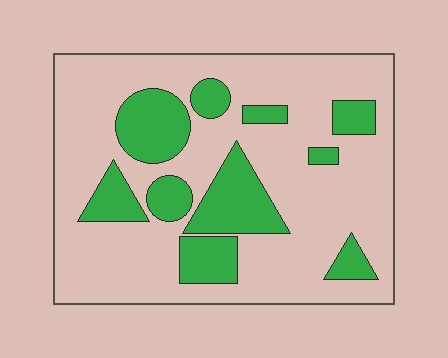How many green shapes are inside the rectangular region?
10.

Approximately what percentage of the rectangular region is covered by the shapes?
Approximately 25%.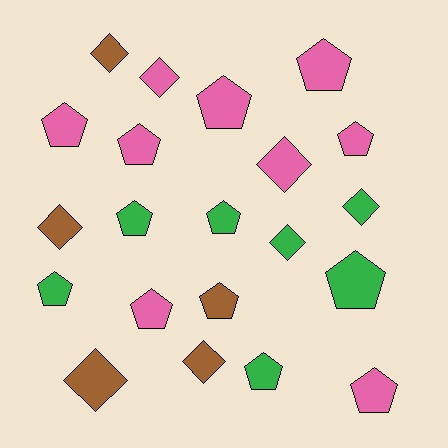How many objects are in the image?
There are 21 objects.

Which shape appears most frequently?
Pentagon, with 13 objects.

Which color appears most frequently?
Pink, with 9 objects.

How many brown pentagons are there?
There is 1 brown pentagon.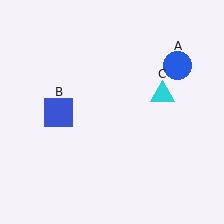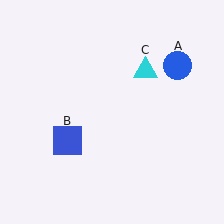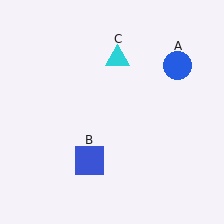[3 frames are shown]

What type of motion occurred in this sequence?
The blue square (object B), cyan triangle (object C) rotated counterclockwise around the center of the scene.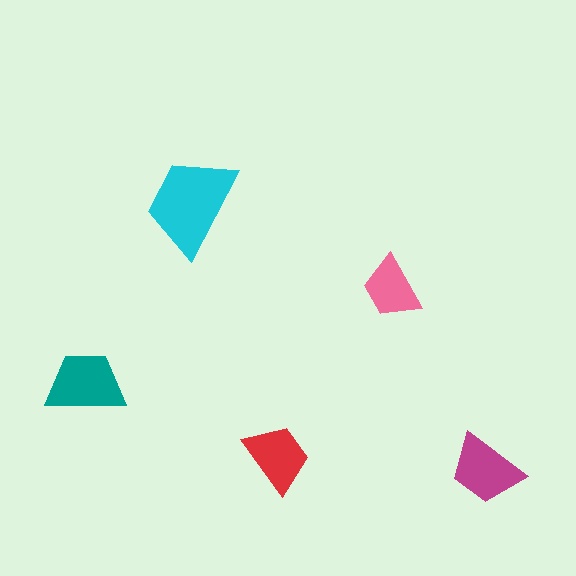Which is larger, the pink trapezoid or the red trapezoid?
The red one.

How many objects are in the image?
There are 5 objects in the image.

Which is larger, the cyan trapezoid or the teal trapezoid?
The cyan one.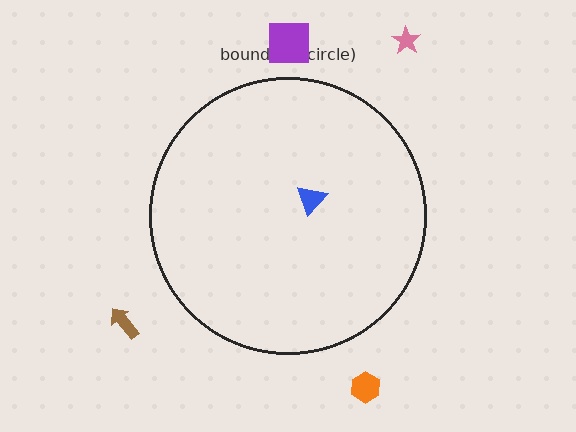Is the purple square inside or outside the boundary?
Outside.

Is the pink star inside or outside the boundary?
Outside.